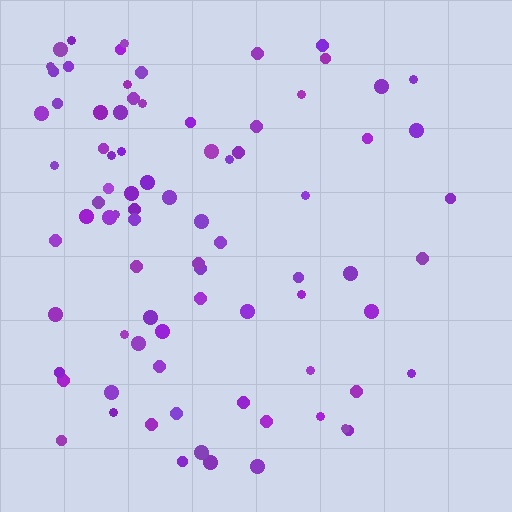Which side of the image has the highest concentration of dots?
The left.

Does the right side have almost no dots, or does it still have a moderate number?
Still a moderate number, just noticeably fewer than the left.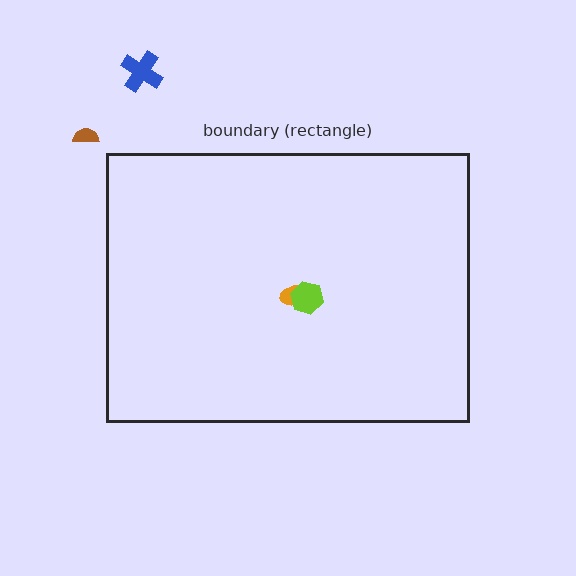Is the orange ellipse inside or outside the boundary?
Inside.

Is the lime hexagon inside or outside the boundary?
Inside.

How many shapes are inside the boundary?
2 inside, 2 outside.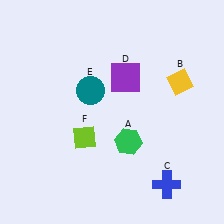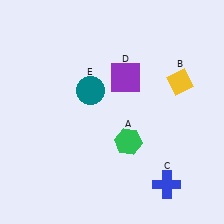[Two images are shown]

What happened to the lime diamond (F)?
The lime diamond (F) was removed in Image 2. It was in the bottom-left area of Image 1.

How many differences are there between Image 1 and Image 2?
There is 1 difference between the two images.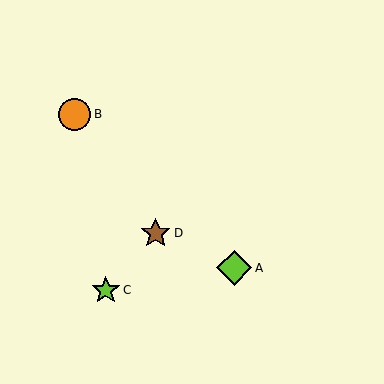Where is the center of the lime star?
The center of the lime star is at (106, 290).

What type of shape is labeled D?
Shape D is a brown star.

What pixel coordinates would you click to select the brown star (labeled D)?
Click at (156, 233) to select the brown star D.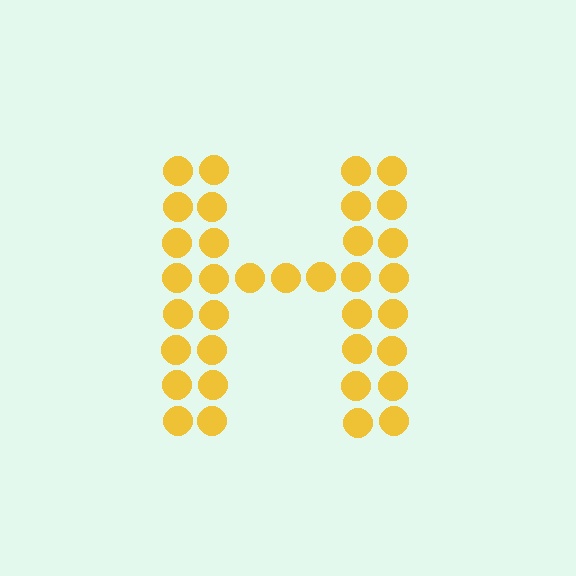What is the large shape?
The large shape is the letter H.